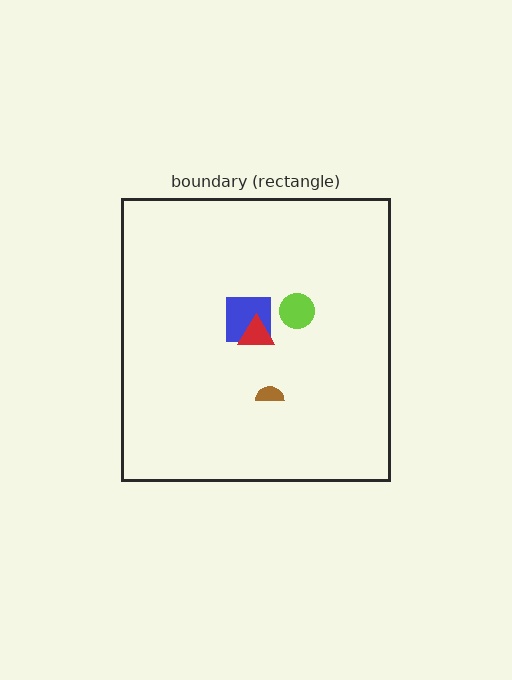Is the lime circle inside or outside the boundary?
Inside.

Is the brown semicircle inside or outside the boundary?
Inside.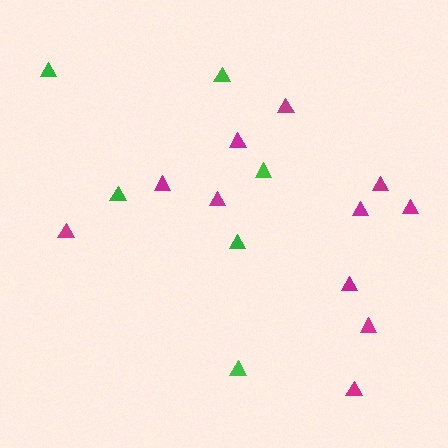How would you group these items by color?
There are 2 groups: one group of green triangles (6) and one group of magenta triangles (11).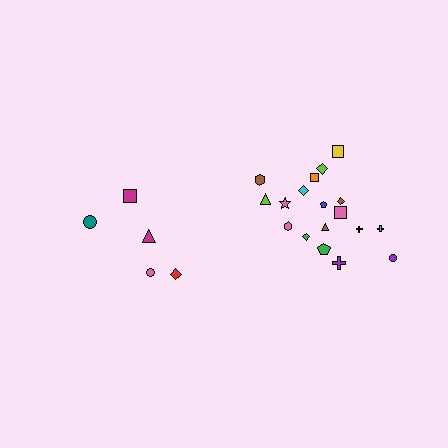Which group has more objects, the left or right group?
The right group.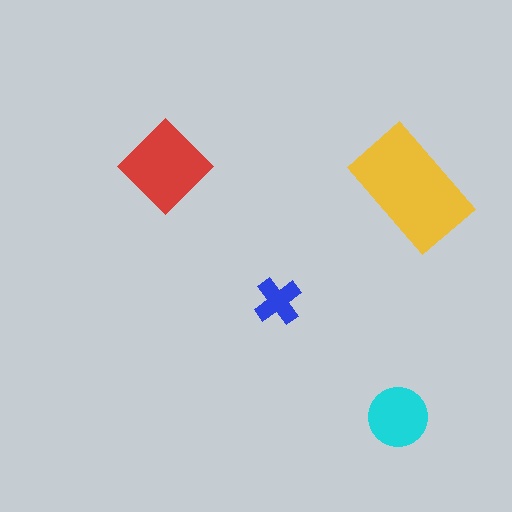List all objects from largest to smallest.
The yellow rectangle, the red diamond, the cyan circle, the blue cross.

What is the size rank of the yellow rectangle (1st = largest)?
1st.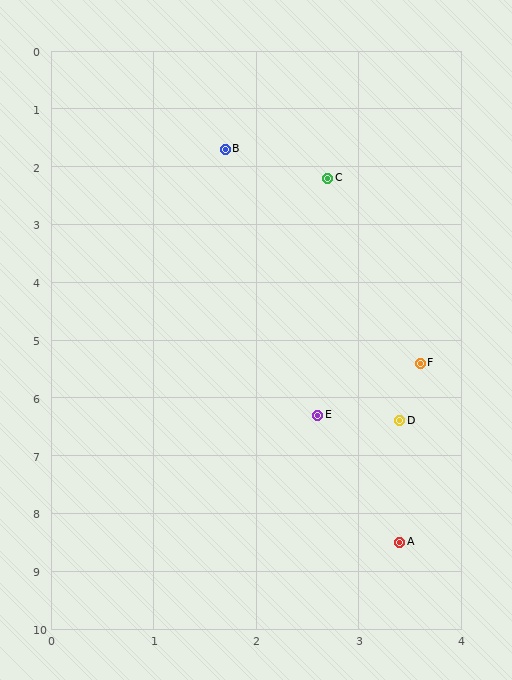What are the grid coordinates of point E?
Point E is at approximately (2.6, 6.3).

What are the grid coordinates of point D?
Point D is at approximately (3.4, 6.4).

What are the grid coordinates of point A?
Point A is at approximately (3.4, 8.5).